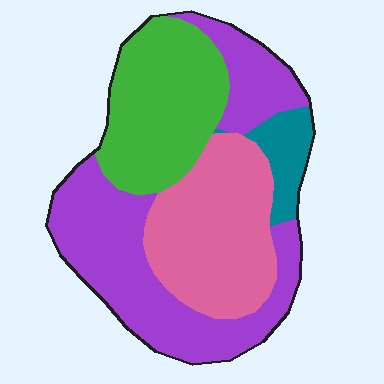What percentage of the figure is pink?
Pink takes up about one quarter (1/4) of the figure.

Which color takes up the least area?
Teal, at roughly 5%.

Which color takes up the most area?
Purple, at roughly 40%.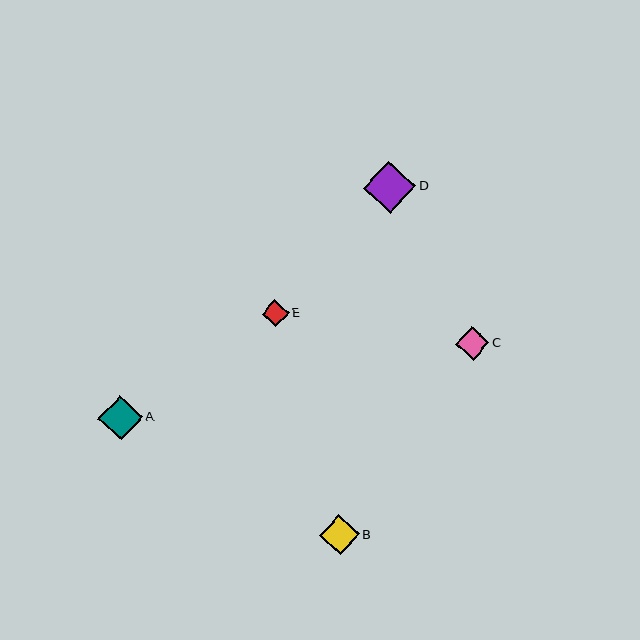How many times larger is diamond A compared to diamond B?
Diamond A is approximately 1.1 times the size of diamond B.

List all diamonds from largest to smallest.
From largest to smallest: D, A, B, C, E.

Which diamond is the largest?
Diamond D is the largest with a size of approximately 52 pixels.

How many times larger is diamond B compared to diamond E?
Diamond B is approximately 1.5 times the size of diamond E.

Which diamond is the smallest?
Diamond E is the smallest with a size of approximately 27 pixels.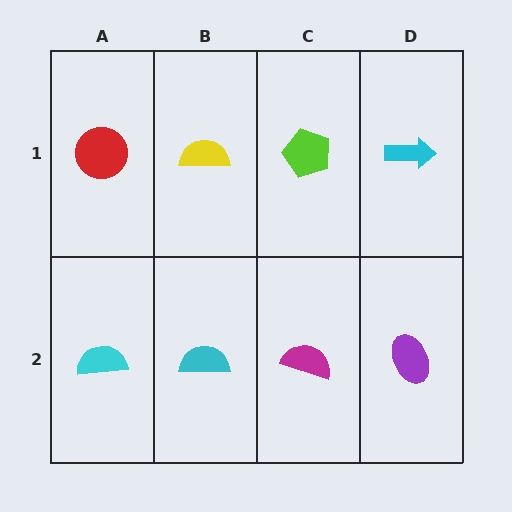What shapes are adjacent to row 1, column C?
A magenta semicircle (row 2, column C), a yellow semicircle (row 1, column B), a cyan arrow (row 1, column D).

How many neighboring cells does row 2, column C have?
3.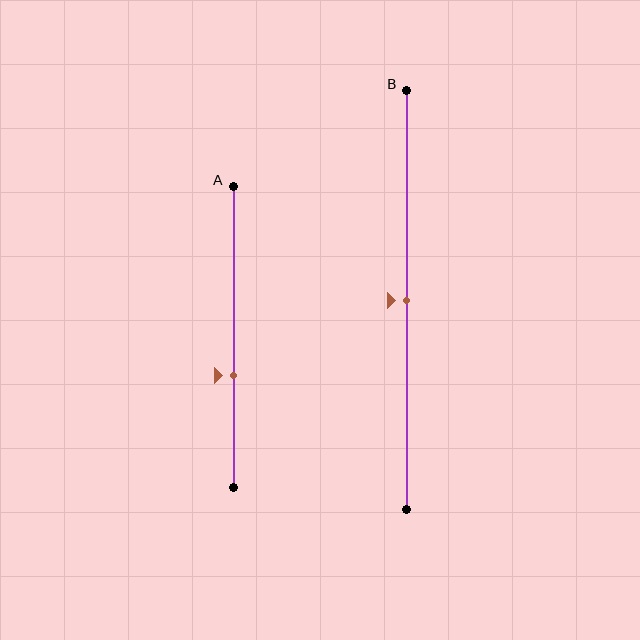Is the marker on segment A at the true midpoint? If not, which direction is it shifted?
No, the marker on segment A is shifted downward by about 13% of the segment length.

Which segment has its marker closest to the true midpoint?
Segment B has its marker closest to the true midpoint.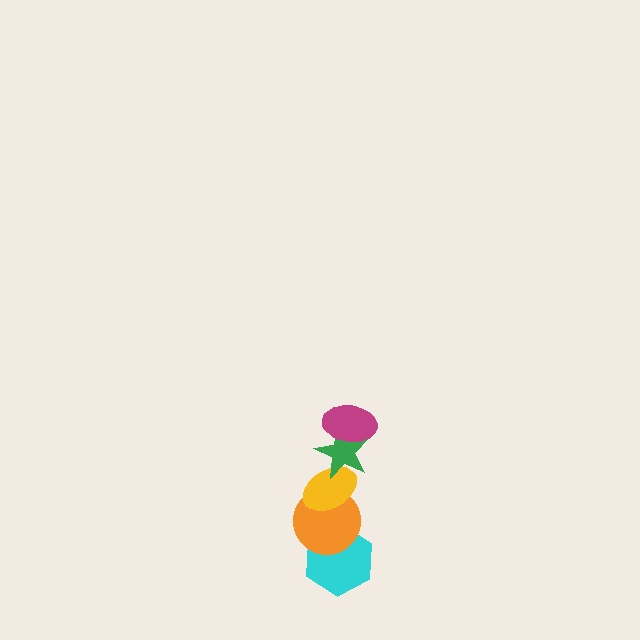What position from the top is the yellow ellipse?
The yellow ellipse is 3rd from the top.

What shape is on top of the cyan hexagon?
The orange circle is on top of the cyan hexagon.